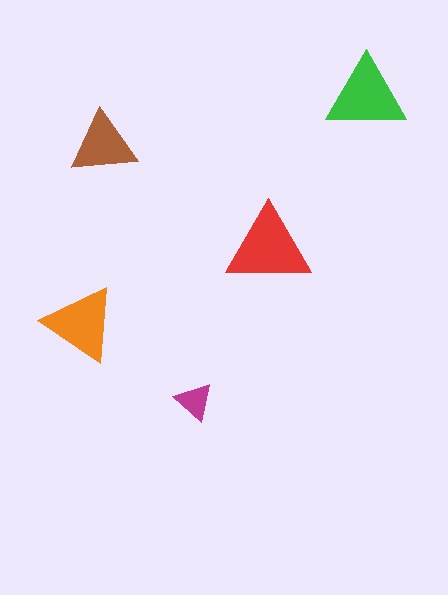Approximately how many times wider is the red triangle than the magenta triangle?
About 2 times wider.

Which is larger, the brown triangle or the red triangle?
The red one.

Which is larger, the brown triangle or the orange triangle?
The orange one.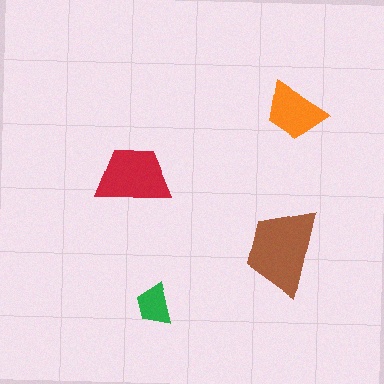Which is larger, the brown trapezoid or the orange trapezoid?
The brown one.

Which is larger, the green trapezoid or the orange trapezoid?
The orange one.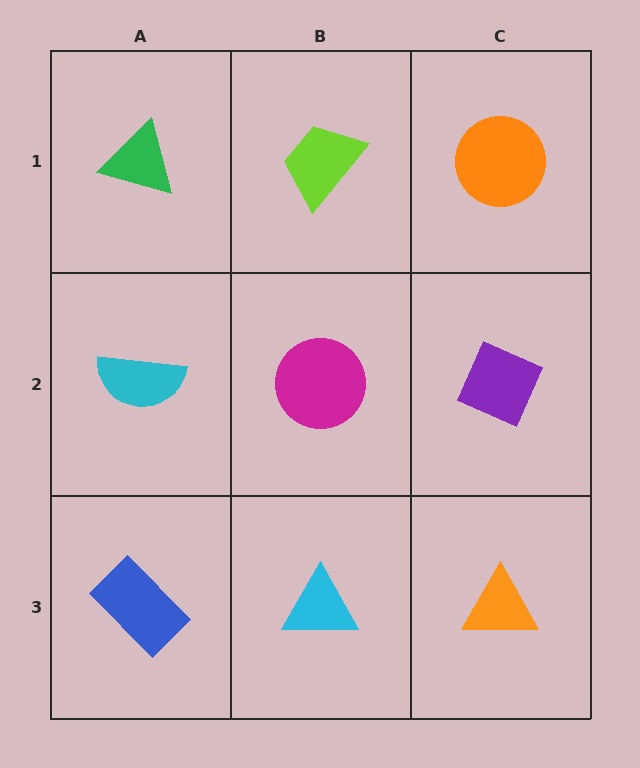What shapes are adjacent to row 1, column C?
A purple diamond (row 2, column C), a lime trapezoid (row 1, column B).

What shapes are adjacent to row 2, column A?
A green triangle (row 1, column A), a blue rectangle (row 3, column A), a magenta circle (row 2, column B).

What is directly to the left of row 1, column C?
A lime trapezoid.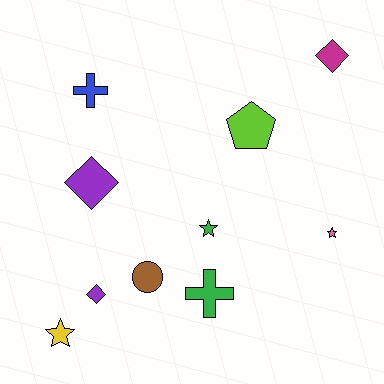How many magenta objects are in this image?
There is 1 magenta object.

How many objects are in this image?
There are 10 objects.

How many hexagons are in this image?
There are no hexagons.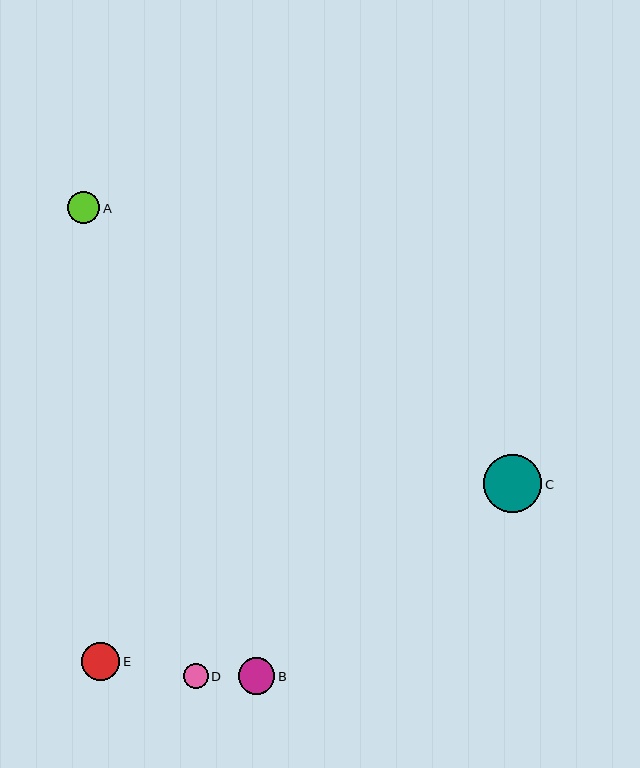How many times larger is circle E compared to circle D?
Circle E is approximately 1.5 times the size of circle D.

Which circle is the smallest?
Circle D is the smallest with a size of approximately 25 pixels.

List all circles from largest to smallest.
From largest to smallest: C, E, B, A, D.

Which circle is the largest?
Circle C is the largest with a size of approximately 58 pixels.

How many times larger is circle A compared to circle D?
Circle A is approximately 1.3 times the size of circle D.